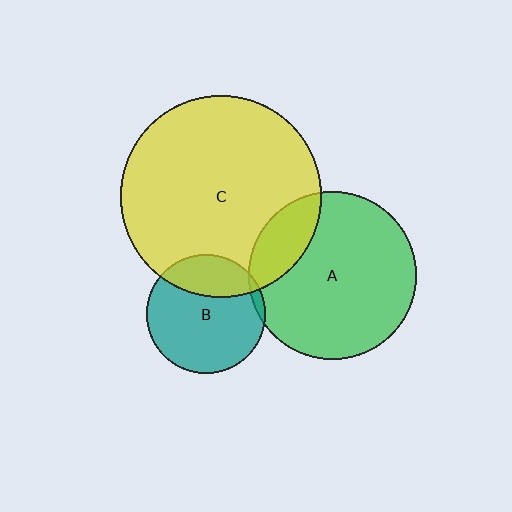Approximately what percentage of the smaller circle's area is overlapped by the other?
Approximately 25%.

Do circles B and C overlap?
Yes.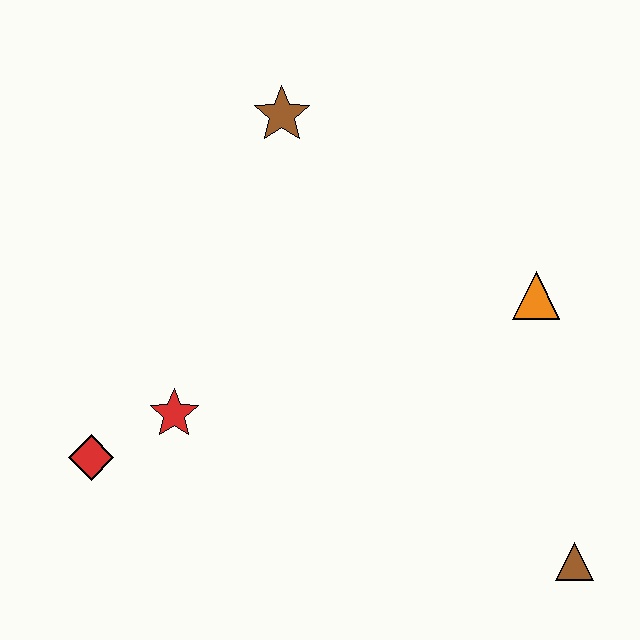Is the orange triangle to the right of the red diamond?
Yes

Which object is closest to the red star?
The red diamond is closest to the red star.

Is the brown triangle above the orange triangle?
No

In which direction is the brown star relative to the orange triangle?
The brown star is to the left of the orange triangle.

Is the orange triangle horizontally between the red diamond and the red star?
No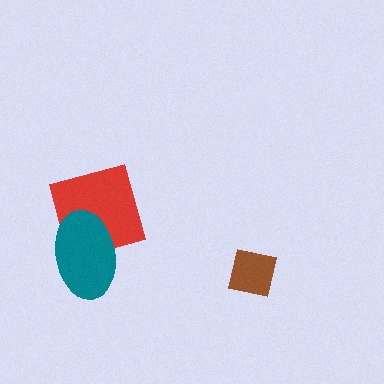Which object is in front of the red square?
The teal ellipse is in front of the red square.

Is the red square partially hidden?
Yes, it is partially covered by another shape.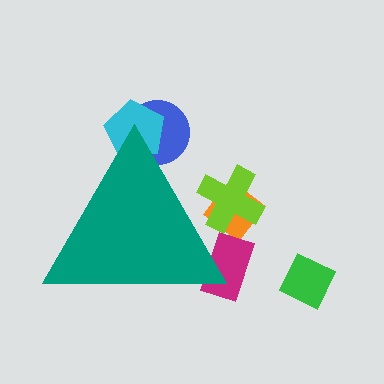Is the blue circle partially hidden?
Yes, the blue circle is partially hidden behind the teal triangle.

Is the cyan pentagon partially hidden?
Yes, the cyan pentagon is partially hidden behind the teal triangle.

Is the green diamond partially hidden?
No, the green diamond is fully visible.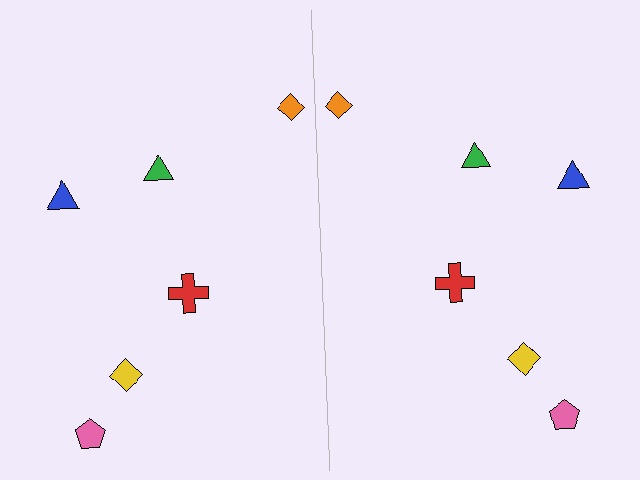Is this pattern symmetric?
Yes, this pattern has bilateral (reflection) symmetry.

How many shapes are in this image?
There are 12 shapes in this image.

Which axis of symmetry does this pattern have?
The pattern has a vertical axis of symmetry running through the center of the image.